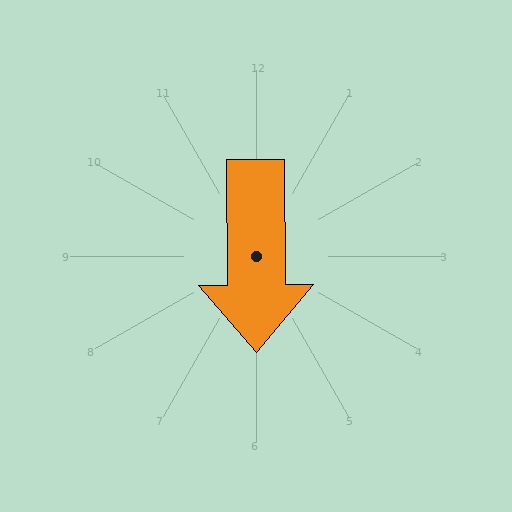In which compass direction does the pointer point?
South.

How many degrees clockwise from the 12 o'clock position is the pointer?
Approximately 180 degrees.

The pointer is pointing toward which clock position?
Roughly 6 o'clock.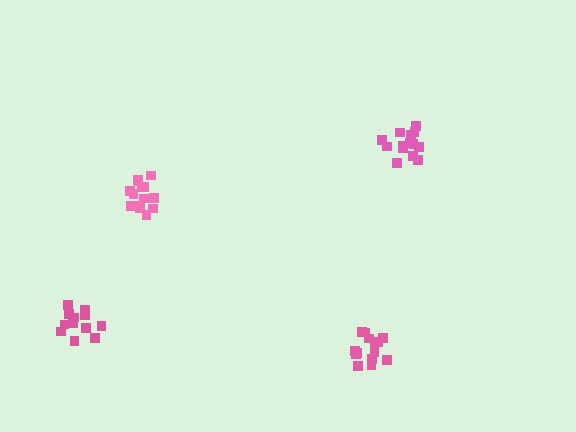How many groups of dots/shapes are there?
There are 4 groups.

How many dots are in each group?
Group 1: 14 dots, Group 2: 14 dots, Group 3: 12 dots, Group 4: 15 dots (55 total).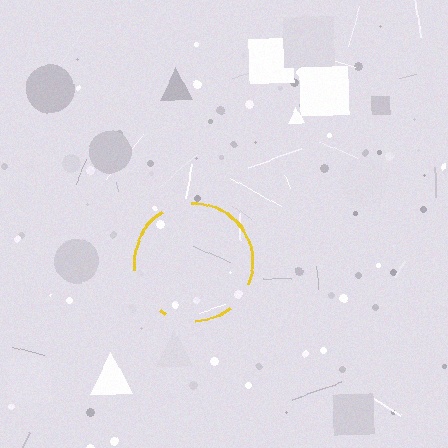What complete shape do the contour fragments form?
The contour fragments form a circle.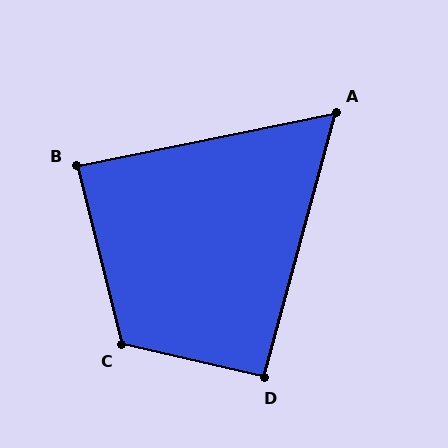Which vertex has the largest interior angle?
C, at approximately 117 degrees.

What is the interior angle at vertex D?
Approximately 92 degrees (approximately right).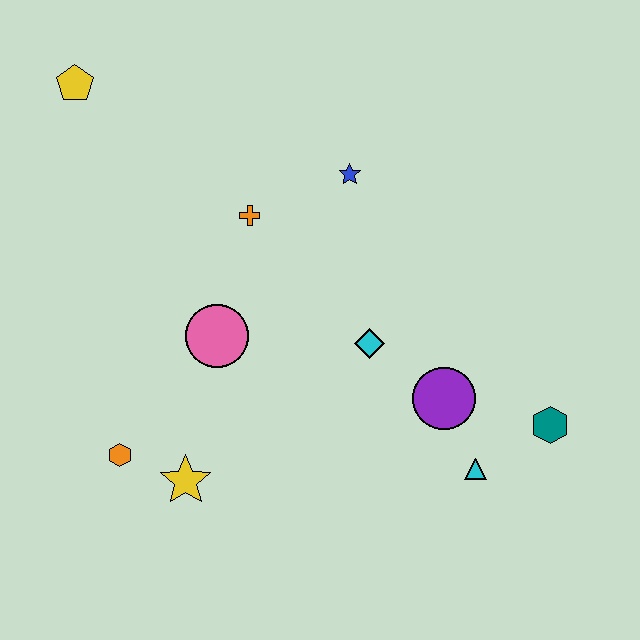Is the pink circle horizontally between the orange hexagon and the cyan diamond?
Yes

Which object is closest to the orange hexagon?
The yellow star is closest to the orange hexagon.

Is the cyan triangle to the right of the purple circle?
Yes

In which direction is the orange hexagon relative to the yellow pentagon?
The orange hexagon is below the yellow pentagon.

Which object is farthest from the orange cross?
The teal hexagon is farthest from the orange cross.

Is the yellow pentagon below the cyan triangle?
No